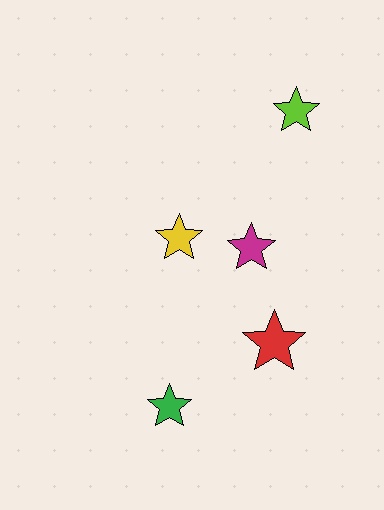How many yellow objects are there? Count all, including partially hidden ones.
There is 1 yellow object.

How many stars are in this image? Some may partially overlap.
There are 5 stars.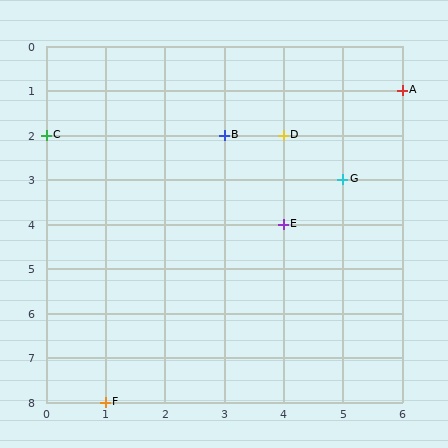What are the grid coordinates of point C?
Point C is at grid coordinates (0, 2).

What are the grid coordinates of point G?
Point G is at grid coordinates (5, 3).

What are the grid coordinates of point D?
Point D is at grid coordinates (4, 2).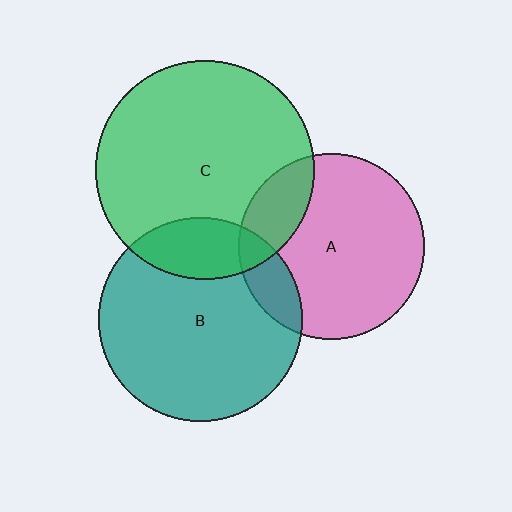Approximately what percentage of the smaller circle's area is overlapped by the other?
Approximately 20%.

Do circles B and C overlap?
Yes.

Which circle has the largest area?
Circle C (green).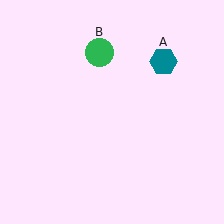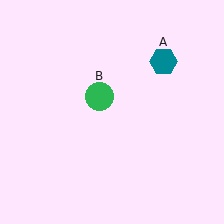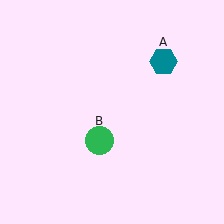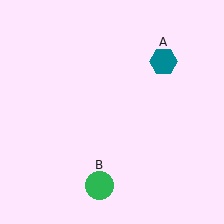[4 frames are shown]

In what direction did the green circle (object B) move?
The green circle (object B) moved down.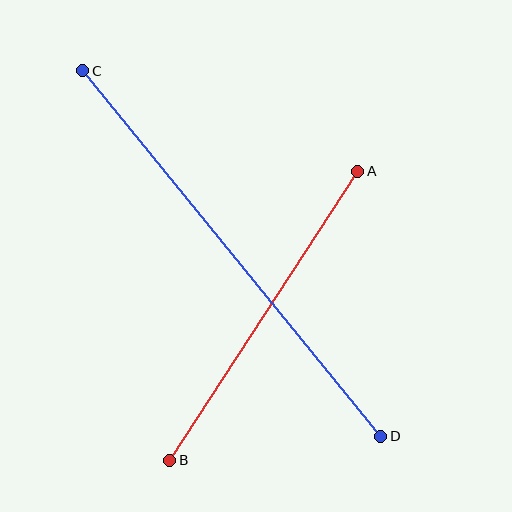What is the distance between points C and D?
The distance is approximately 472 pixels.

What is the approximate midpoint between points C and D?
The midpoint is at approximately (232, 253) pixels.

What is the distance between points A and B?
The distance is approximately 345 pixels.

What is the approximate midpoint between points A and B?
The midpoint is at approximately (264, 316) pixels.